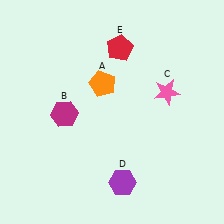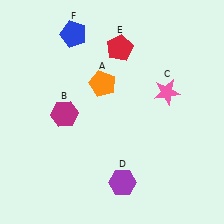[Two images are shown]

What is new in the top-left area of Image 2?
A blue pentagon (F) was added in the top-left area of Image 2.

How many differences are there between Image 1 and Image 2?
There is 1 difference between the two images.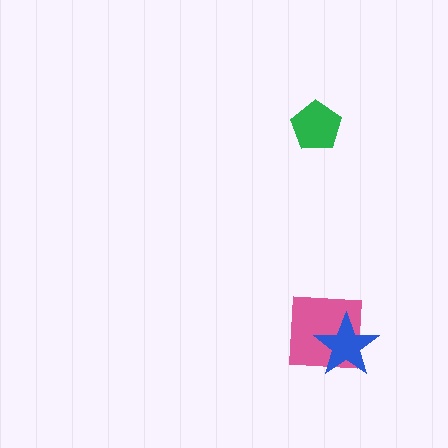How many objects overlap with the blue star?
1 object overlaps with the blue star.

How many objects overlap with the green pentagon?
0 objects overlap with the green pentagon.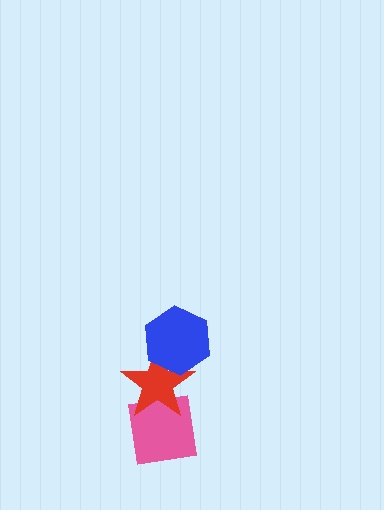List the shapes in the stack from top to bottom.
From top to bottom: the blue hexagon, the red star, the pink square.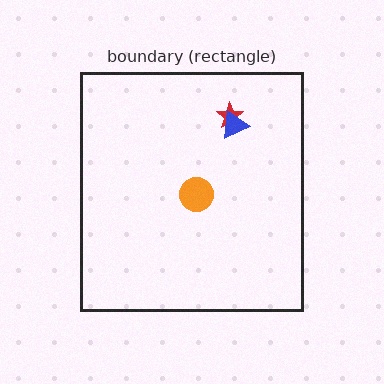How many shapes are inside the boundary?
3 inside, 0 outside.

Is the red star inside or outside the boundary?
Inside.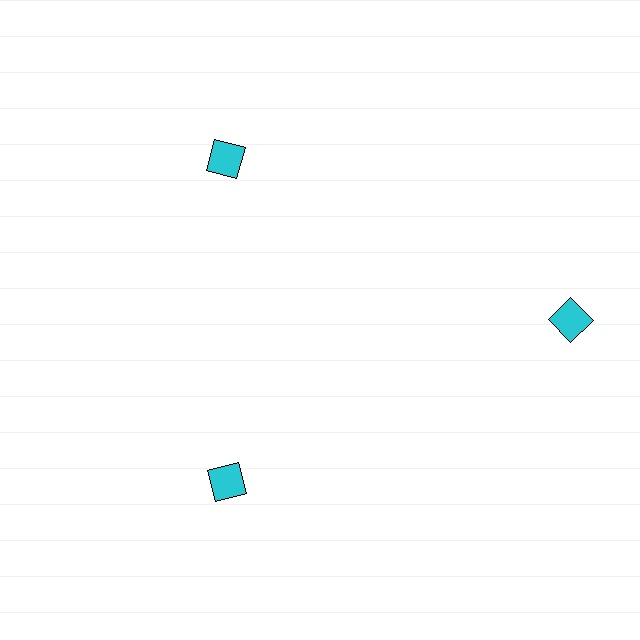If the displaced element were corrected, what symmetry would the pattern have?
It would have 3-fold rotational symmetry — the pattern would map onto itself every 120 degrees.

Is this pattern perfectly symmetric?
No. The 3 cyan squares are arranged in a ring, but one element near the 3 o'clock position is pushed outward from the center, breaking the 3-fold rotational symmetry.